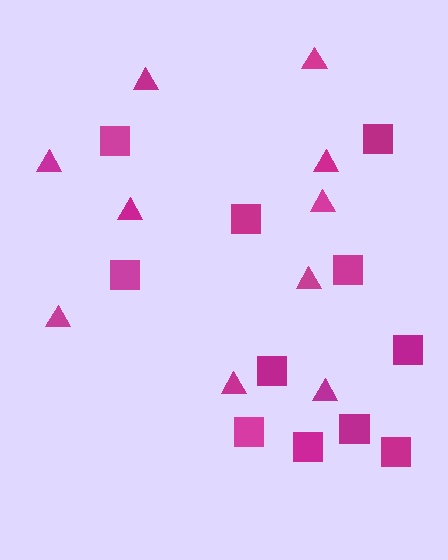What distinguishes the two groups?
There are 2 groups: one group of squares (11) and one group of triangles (10).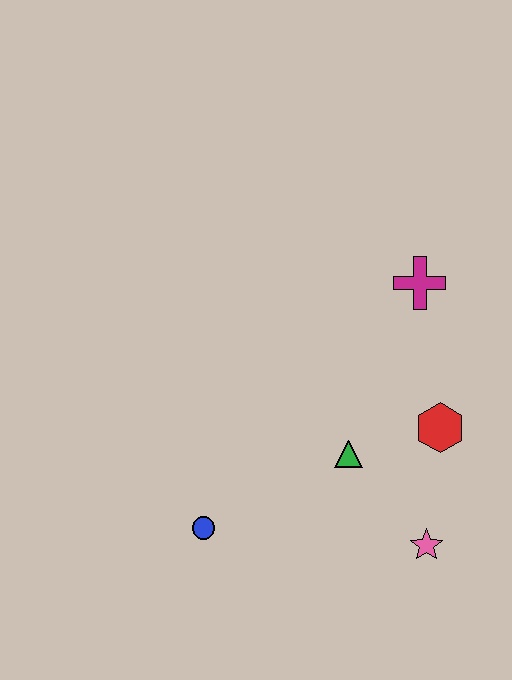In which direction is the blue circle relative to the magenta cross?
The blue circle is below the magenta cross.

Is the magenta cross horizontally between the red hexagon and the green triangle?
Yes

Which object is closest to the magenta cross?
The red hexagon is closest to the magenta cross.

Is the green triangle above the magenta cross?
No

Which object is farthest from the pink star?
The magenta cross is farthest from the pink star.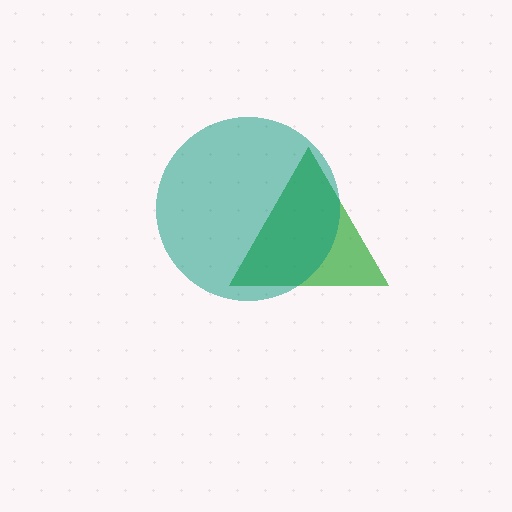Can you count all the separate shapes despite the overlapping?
Yes, there are 2 separate shapes.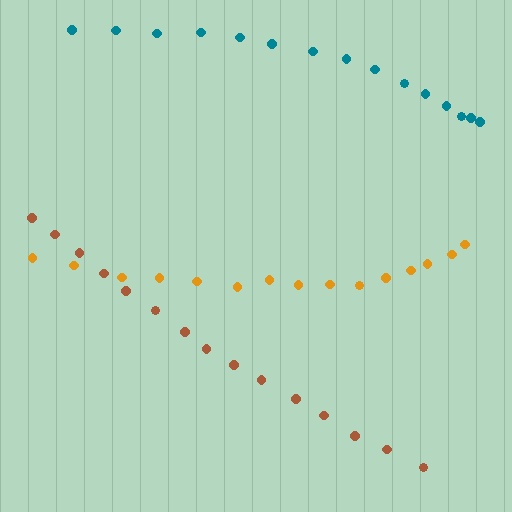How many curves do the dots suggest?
There are 3 distinct paths.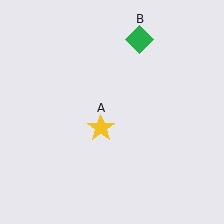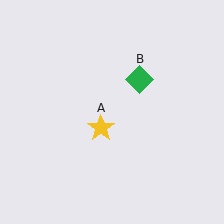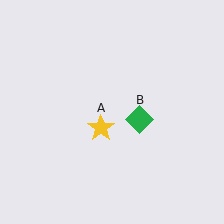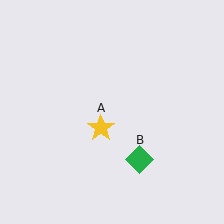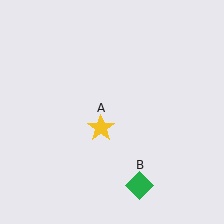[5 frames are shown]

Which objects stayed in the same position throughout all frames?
Yellow star (object A) remained stationary.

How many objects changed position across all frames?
1 object changed position: green diamond (object B).